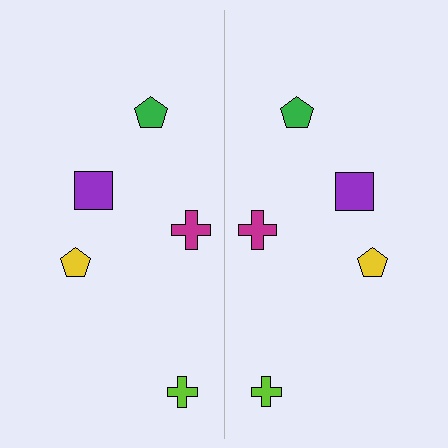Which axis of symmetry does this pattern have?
The pattern has a vertical axis of symmetry running through the center of the image.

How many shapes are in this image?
There are 10 shapes in this image.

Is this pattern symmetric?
Yes, this pattern has bilateral (reflection) symmetry.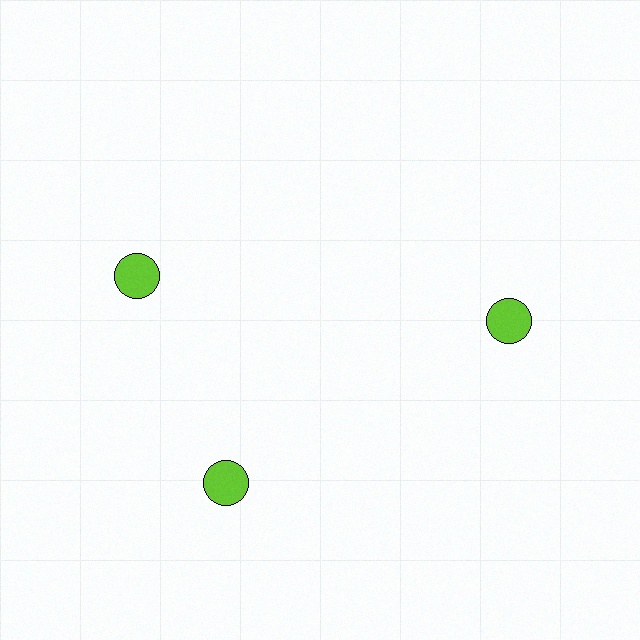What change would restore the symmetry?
The symmetry would be restored by rotating it back into even spacing with its neighbors so that all 3 circles sit at equal angles and equal distance from the center.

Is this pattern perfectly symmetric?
No. The 3 lime circles are arranged in a ring, but one element near the 11 o'clock position is rotated out of alignment along the ring, breaking the 3-fold rotational symmetry.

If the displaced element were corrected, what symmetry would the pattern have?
It would have 3-fold rotational symmetry — the pattern would map onto itself every 120 degrees.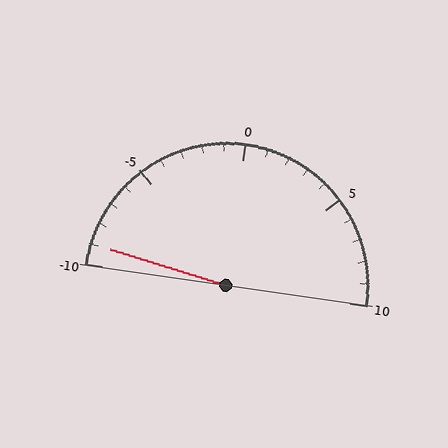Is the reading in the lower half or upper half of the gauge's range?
The reading is in the lower half of the range (-10 to 10).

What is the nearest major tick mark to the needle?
The nearest major tick mark is -10.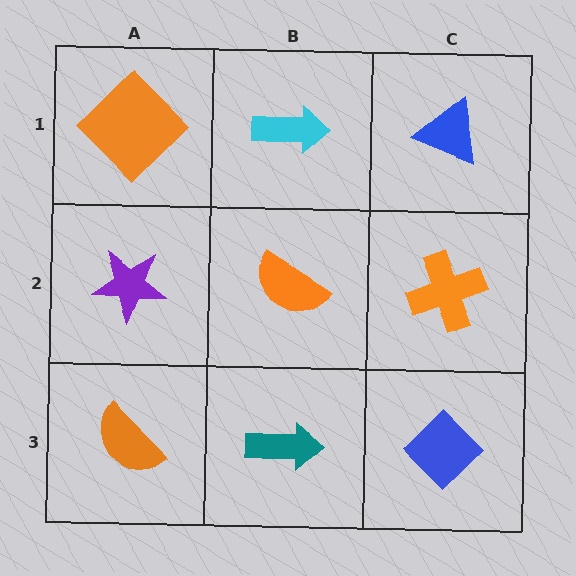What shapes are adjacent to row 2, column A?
An orange diamond (row 1, column A), an orange semicircle (row 3, column A), an orange semicircle (row 2, column B).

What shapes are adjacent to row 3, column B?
An orange semicircle (row 2, column B), an orange semicircle (row 3, column A), a blue diamond (row 3, column C).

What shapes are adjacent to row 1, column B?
An orange semicircle (row 2, column B), an orange diamond (row 1, column A), a blue triangle (row 1, column C).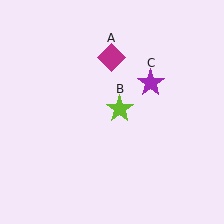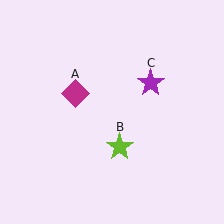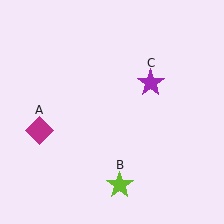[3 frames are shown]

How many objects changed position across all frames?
2 objects changed position: magenta diamond (object A), lime star (object B).